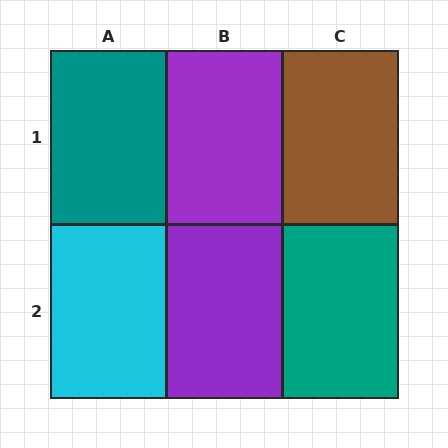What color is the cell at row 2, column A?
Cyan.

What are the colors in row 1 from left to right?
Teal, purple, brown.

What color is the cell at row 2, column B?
Purple.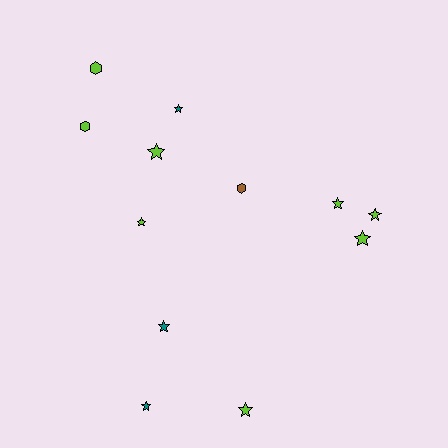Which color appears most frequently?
Lime, with 8 objects.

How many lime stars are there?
There are 6 lime stars.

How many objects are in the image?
There are 12 objects.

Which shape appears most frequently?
Star, with 9 objects.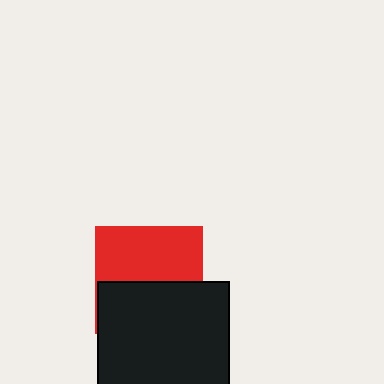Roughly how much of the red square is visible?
About half of it is visible (roughly 53%).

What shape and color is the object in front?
The object in front is a black square.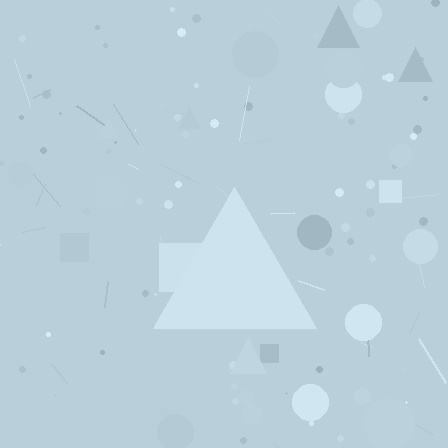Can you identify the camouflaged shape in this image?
The camouflaged shape is a triangle.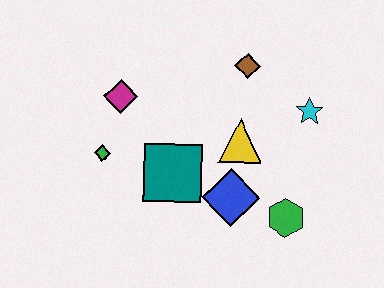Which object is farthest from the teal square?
The cyan star is farthest from the teal square.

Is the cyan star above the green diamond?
Yes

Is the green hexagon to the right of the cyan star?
No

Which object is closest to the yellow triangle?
The blue diamond is closest to the yellow triangle.